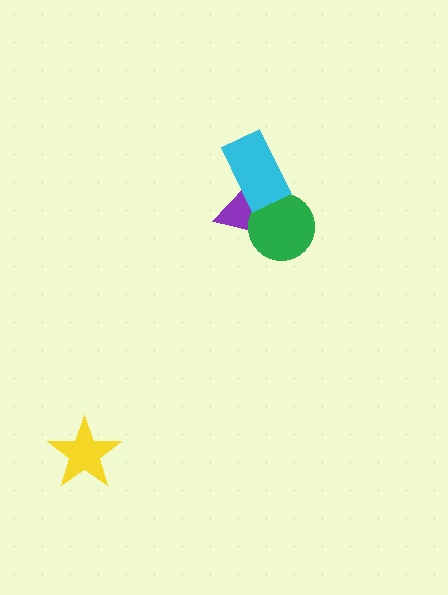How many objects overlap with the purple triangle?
2 objects overlap with the purple triangle.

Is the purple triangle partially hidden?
Yes, it is partially covered by another shape.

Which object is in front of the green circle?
The cyan rectangle is in front of the green circle.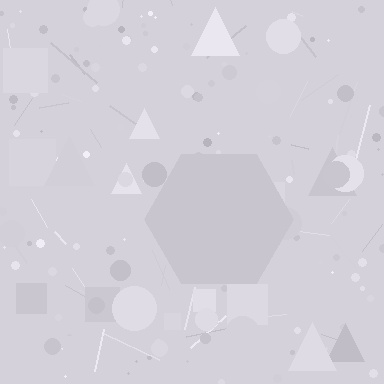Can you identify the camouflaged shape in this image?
The camouflaged shape is a hexagon.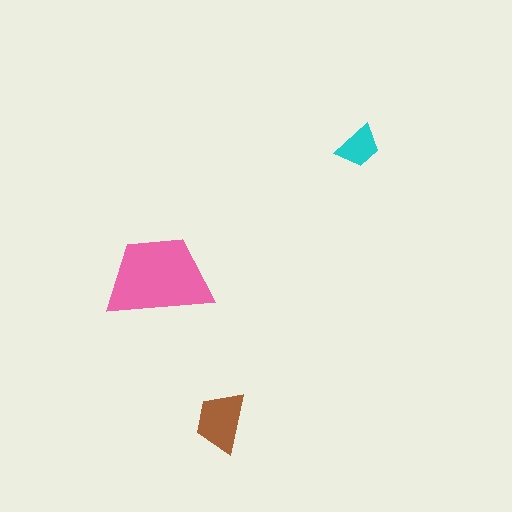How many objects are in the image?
There are 3 objects in the image.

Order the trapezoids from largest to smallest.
the pink one, the brown one, the cyan one.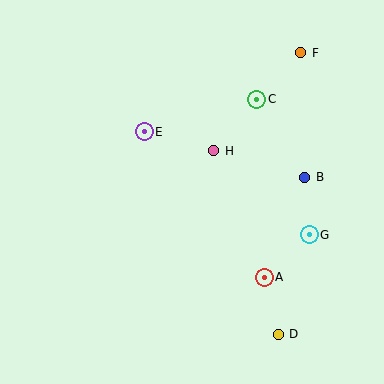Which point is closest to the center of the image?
Point H at (214, 151) is closest to the center.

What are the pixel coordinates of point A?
Point A is at (264, 277).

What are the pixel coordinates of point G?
Point G is at (309, 235).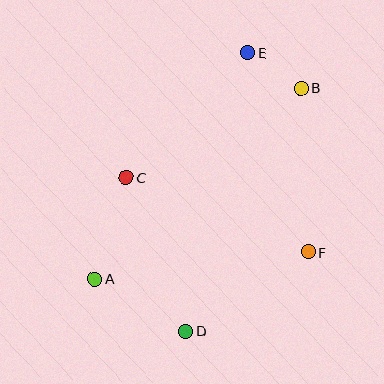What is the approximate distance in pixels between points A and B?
The distance between A and B is approximately 281 pixels.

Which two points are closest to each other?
Points B and E are closest to each other.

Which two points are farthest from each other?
Points D and E are farthest from each other.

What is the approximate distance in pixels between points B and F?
The distance between B and F is approximately 164 pixels.